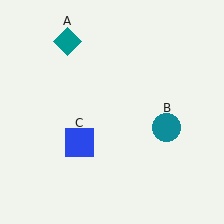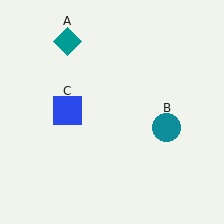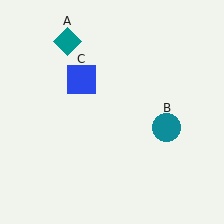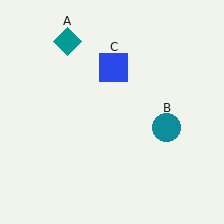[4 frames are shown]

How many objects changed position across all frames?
1 object changed position: blue square (object C).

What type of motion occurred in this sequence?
The blue square (object C) rotated clockwise around the center of the scene.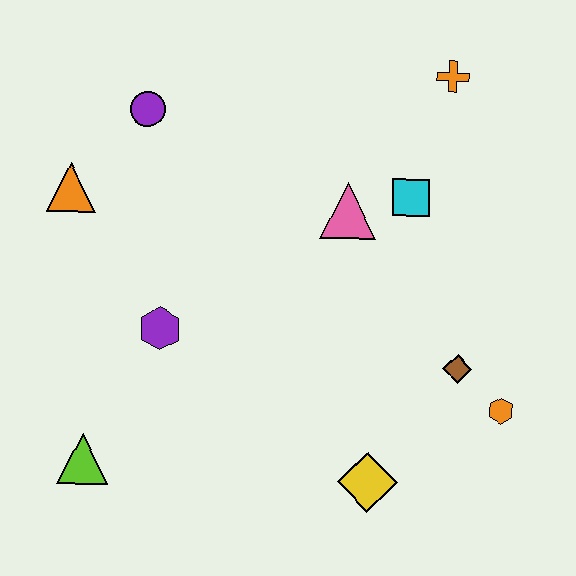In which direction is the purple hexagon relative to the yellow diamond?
The purple hexagon is to the left of the yellow diamond.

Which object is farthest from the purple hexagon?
The orange cross is farthest from the purple hexagon.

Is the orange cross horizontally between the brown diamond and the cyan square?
Yes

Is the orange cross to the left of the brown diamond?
Yes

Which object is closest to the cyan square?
The pink triangle is closest to the cyan square.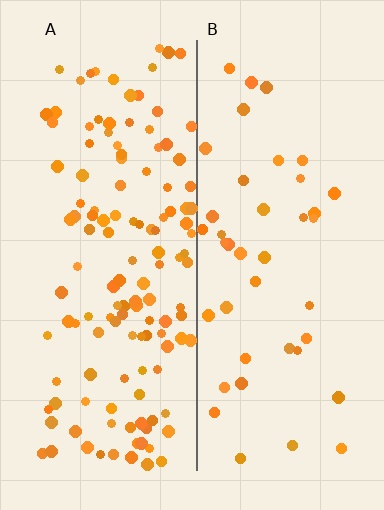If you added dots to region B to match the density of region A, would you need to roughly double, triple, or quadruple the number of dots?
Approximately triple.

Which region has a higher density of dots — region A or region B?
A (the left).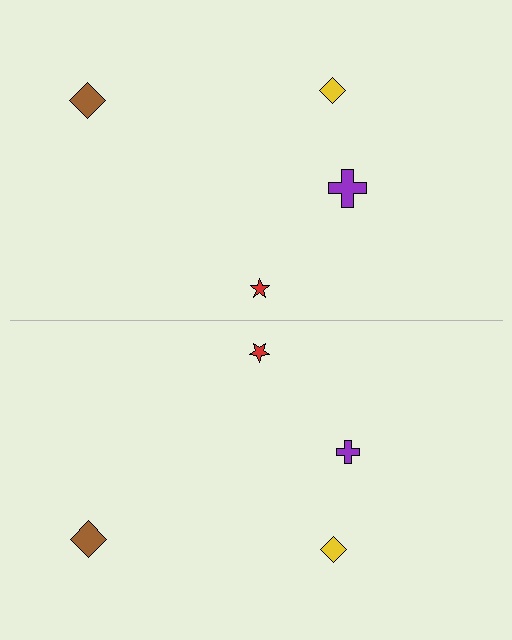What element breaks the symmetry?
The purple cross on the bottom side has a different size than its mirror counterpart.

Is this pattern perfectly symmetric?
No, the pattern is not perfectly symmetric. The purple cross on the bottom side has a different size than its mirror counterpart.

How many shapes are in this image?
There are 8 shapes in this image.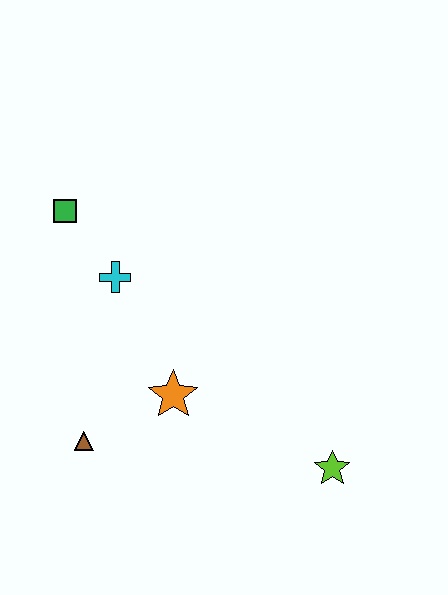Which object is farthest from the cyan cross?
The lime star is farthest from the cyan cross.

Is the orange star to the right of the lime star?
No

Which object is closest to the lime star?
The orange star is closest to the lime star.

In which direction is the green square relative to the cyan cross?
The green square is above the cyan cross.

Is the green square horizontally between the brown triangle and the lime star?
No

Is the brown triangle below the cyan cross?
Yes